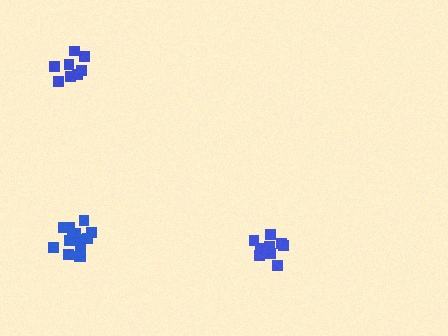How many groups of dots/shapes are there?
There are 3 groups.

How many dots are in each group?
Group 1: 15 dots, Group 2: 9 dots, Group 3: 9 dots (33 total).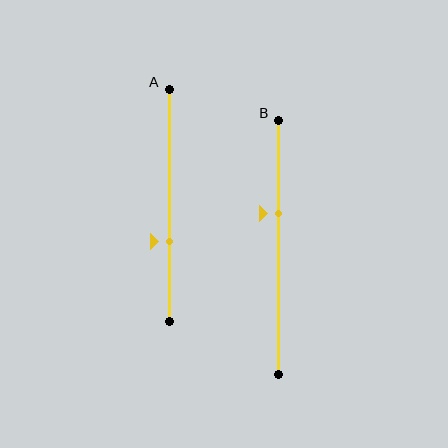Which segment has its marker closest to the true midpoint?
Segment B has its marker closest to the true midpoint.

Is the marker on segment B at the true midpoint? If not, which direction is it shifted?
No, the marker on segment B is shifted upward by about 13% of the segment length.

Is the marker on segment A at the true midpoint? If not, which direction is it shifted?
No, the marker on segment A is shifted downward by about 15% of the segment length.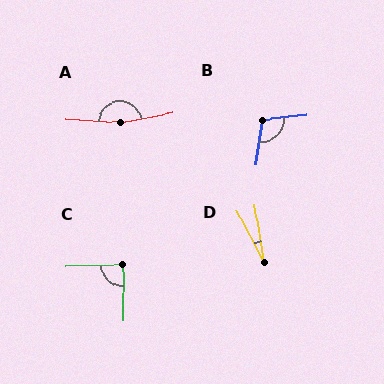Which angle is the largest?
A, at approximately 167 degrees.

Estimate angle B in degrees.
Approximately 104 degrees.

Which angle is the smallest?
D, at approximately 19 degrees.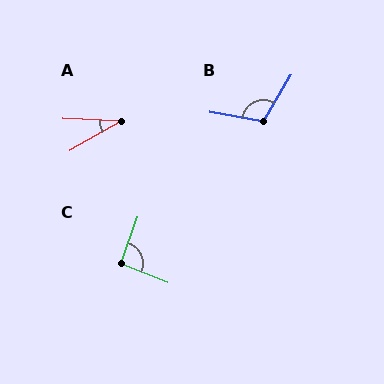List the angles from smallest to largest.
A (33°), C (93°), B (110°).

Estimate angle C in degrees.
Approximately 93 degrees.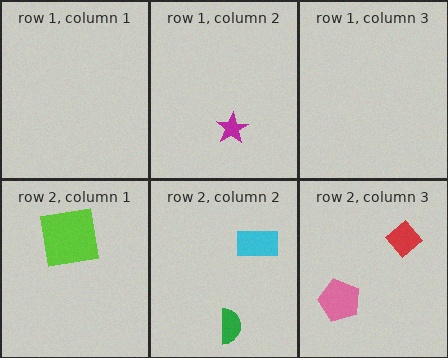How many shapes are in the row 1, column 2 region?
1.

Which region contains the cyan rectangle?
The row 2, column 2 region.